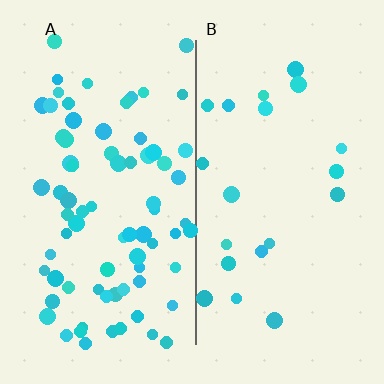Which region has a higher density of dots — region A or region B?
A (the left).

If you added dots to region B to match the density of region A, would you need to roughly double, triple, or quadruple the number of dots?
Approximately quadruple.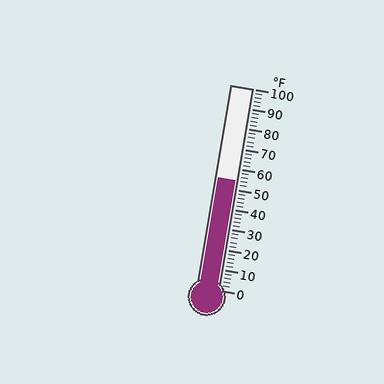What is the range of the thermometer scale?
The thermometer scale ranges from 0°F to 100°F.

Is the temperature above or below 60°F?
The temperature is below 60°F.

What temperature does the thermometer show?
The thermometer shows approximately 54°F.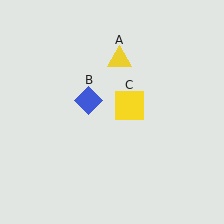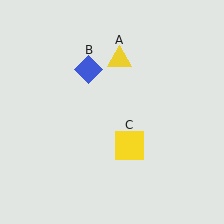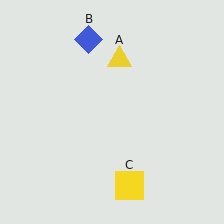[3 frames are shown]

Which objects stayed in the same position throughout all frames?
Yellow triangle (object A) remained stationary.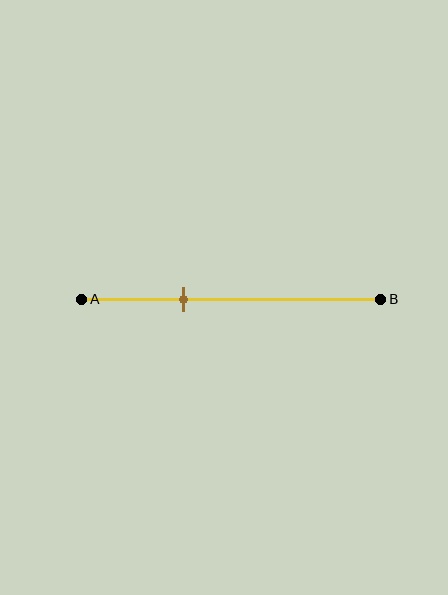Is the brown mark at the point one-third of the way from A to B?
Yes, the mark is approximately at the one-third point.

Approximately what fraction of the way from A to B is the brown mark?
The brown mark is approximately 35% of the way from A to B.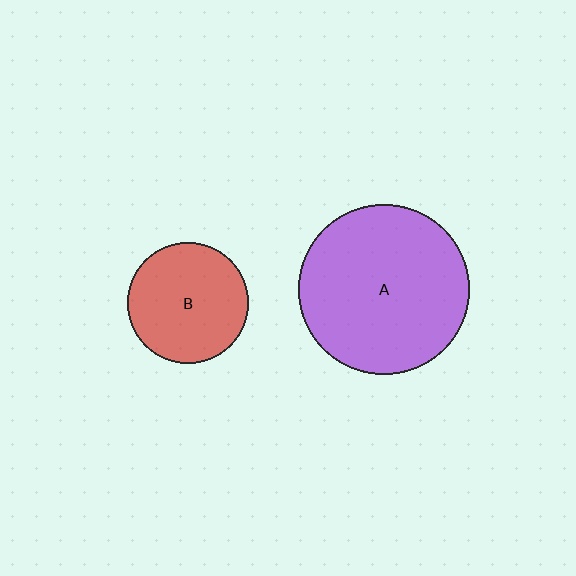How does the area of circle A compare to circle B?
Approximately 2.0 times.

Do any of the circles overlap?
No, none of the circles overlap.